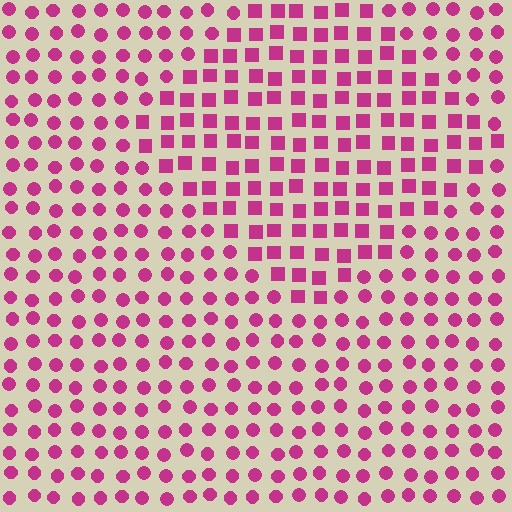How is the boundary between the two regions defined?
The boundary is defined by a change in element shape: squares inside vs. circles outside. All elements share the same color and spacing.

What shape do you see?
I see a diamond.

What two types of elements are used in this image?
The image uses squares inside the diamond region and circles outside it.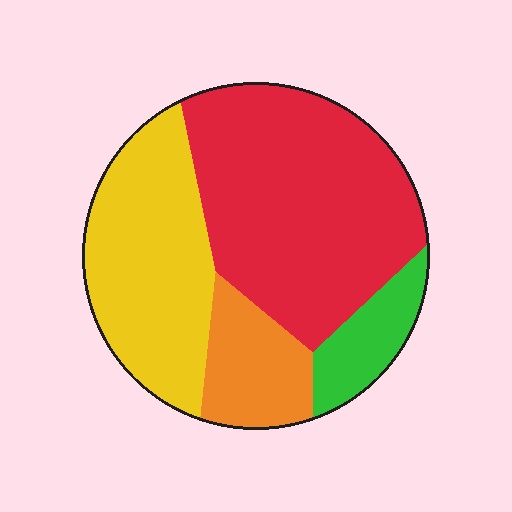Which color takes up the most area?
Red, at roughly 45%.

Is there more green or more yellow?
Yellow.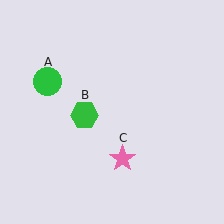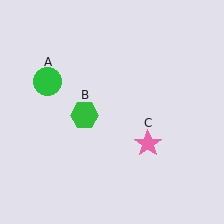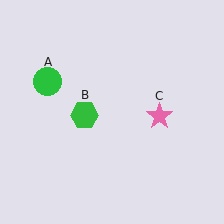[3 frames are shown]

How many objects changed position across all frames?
1 object changed position: pink star (object C).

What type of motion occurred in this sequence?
The pink star (object C) rotated counterclockwise around the center of the scene.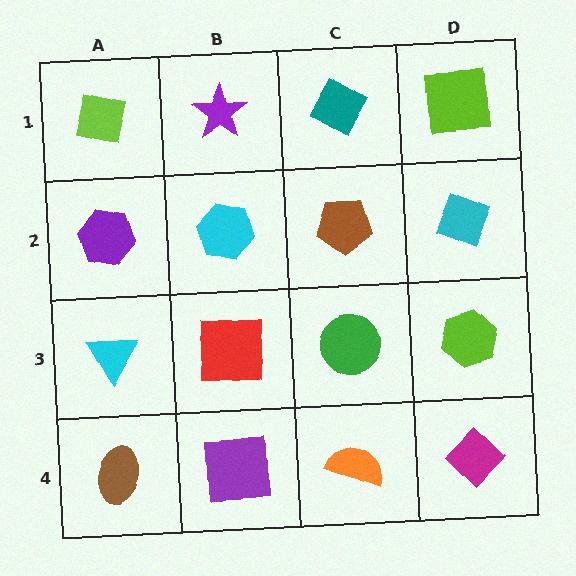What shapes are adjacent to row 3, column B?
A cyan hexagon (row 2, column B), a purple square (row 4, column B), a cyan triangle (row 3, column A), a green circle (row 3, column C).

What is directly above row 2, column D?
A lime square.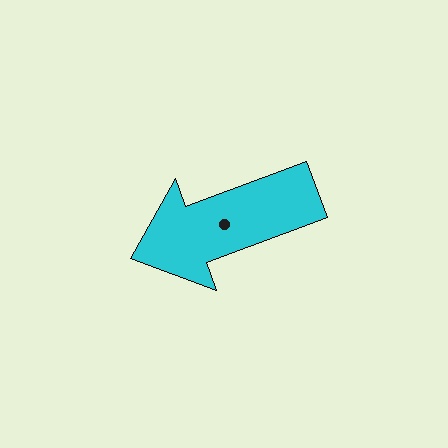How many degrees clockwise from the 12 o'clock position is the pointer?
Approximately 250 degrees.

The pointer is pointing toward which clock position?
Roughly 8 o'clock.